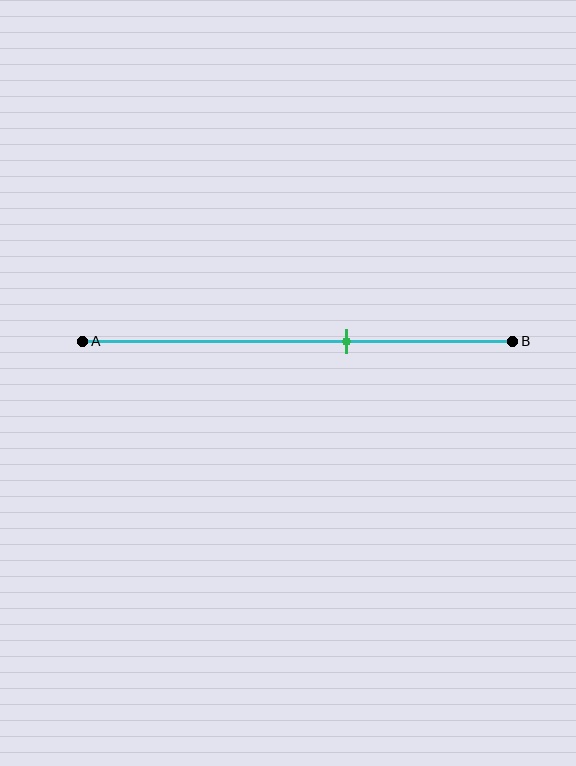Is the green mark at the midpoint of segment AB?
No, the mark is at about 60% from A, not at the 50% midpoint.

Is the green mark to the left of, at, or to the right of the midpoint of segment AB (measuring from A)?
The green mark is to the right of the midpoint of segment AB.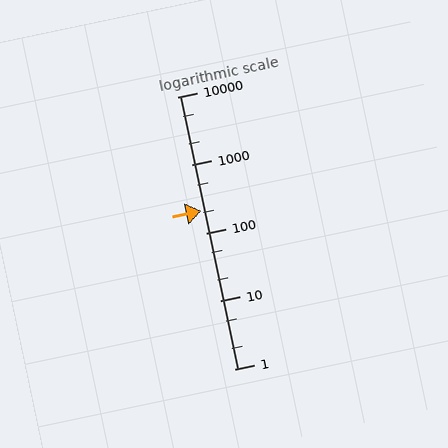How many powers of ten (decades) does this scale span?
The scale spans 4 decades, from 1 to 10000.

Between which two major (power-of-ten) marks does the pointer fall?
The pointer is between 100 and 1000.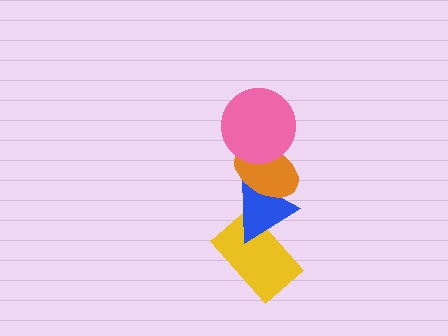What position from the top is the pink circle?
The pink circle is 1st from the top.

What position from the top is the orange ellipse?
The orange ellipse is 2nd from the top.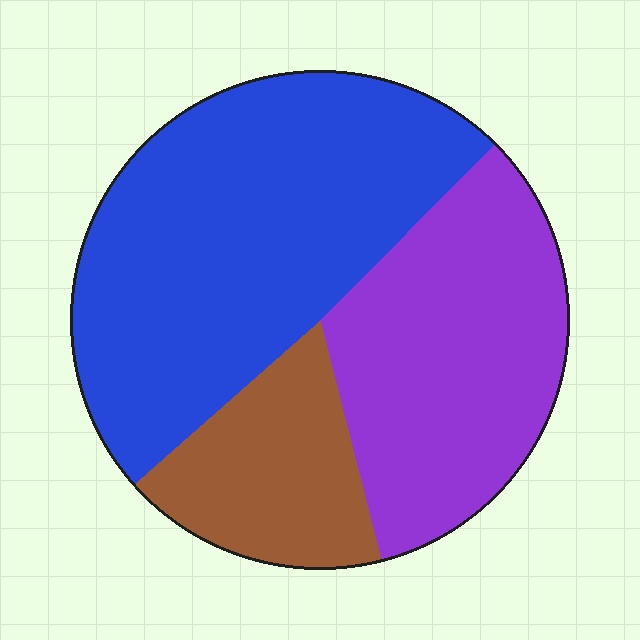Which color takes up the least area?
Brown, at roughly 15%.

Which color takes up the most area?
Blue, at roughly 50%.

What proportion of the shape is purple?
Purple covers roughly 35% of the shape.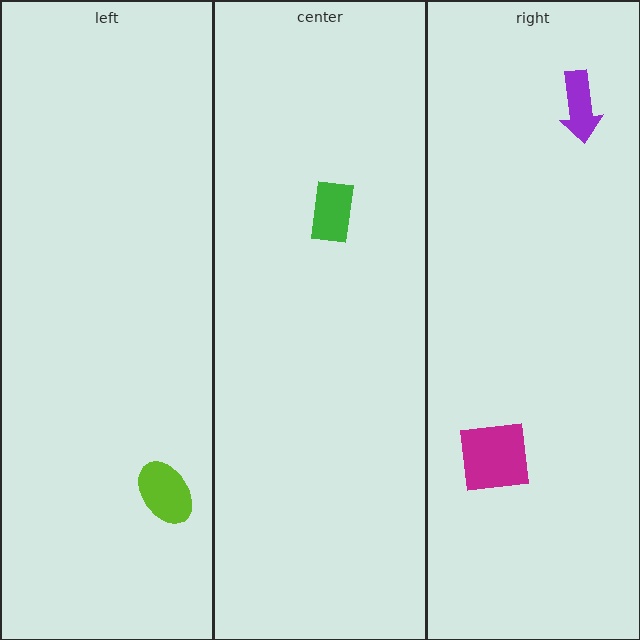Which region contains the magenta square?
The right region.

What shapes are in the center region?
The green rectangle.